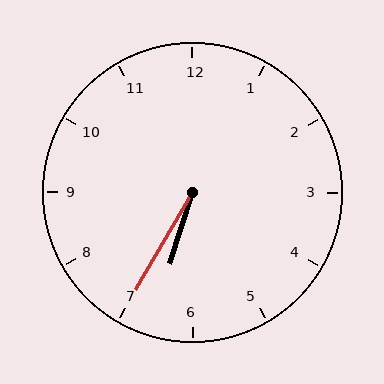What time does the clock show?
6:35.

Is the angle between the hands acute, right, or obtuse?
It is acute.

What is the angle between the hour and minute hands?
Approximately 12 degrees.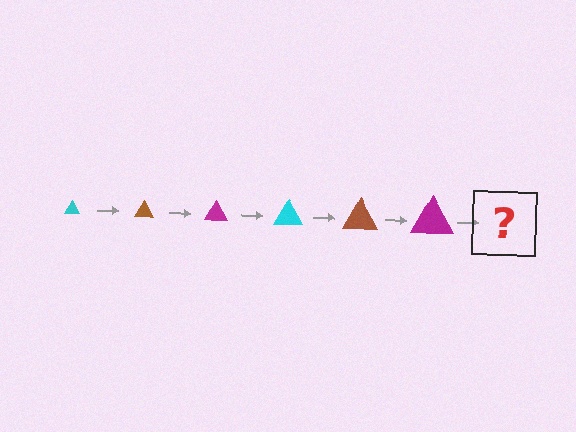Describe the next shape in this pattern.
It should be a cyan triangle, larger than the previous one.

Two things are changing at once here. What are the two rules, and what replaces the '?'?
The two rules are that the triangle grows larger each step and the color cycles through cyan, brown, and magenta. The '?' should be a cyan triangle, larger than the previous one.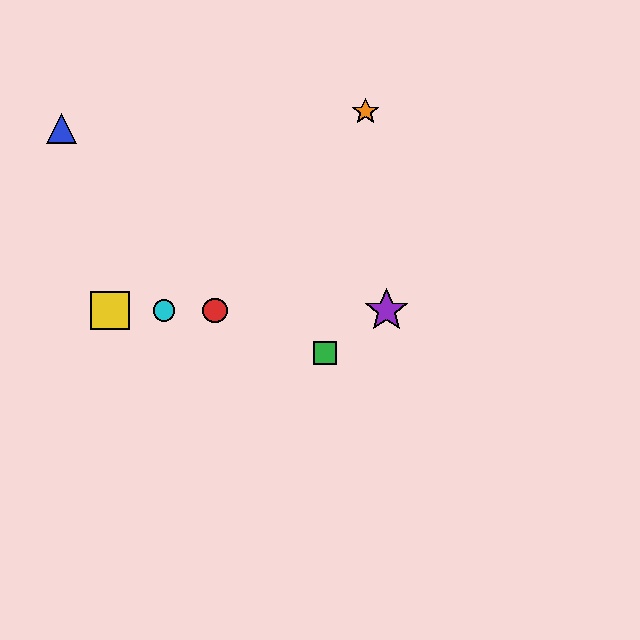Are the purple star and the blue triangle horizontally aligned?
No, the purple star is at y≈311 and the blue triangle is at y≈129.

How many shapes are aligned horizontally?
4 shapes (the red circle, the yellow square, the purple star, the cyan circle) are aligned horizontally.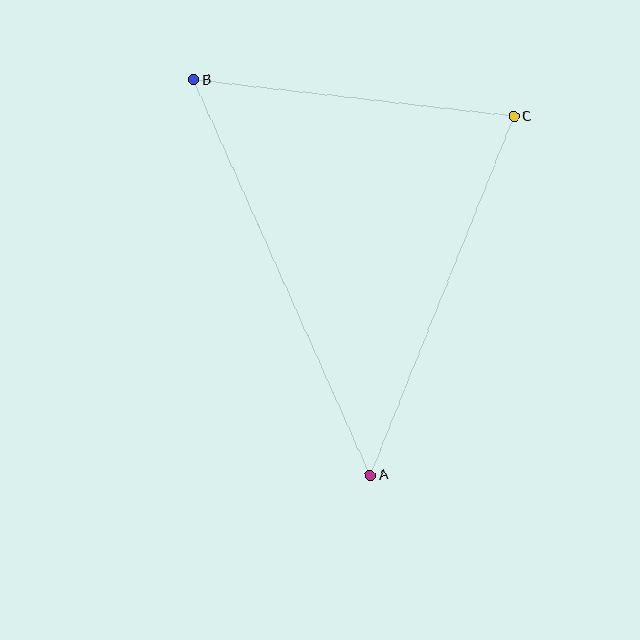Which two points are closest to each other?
Points B and C are closest to each other.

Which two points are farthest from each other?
Points A and B are farthest from each other.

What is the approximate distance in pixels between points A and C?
The distance between A and C is approximately 386 pixels.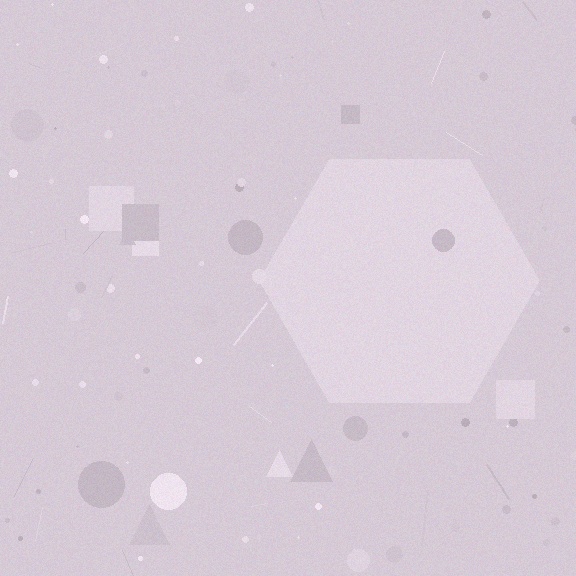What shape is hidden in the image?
A hexagon is hidden in the image.